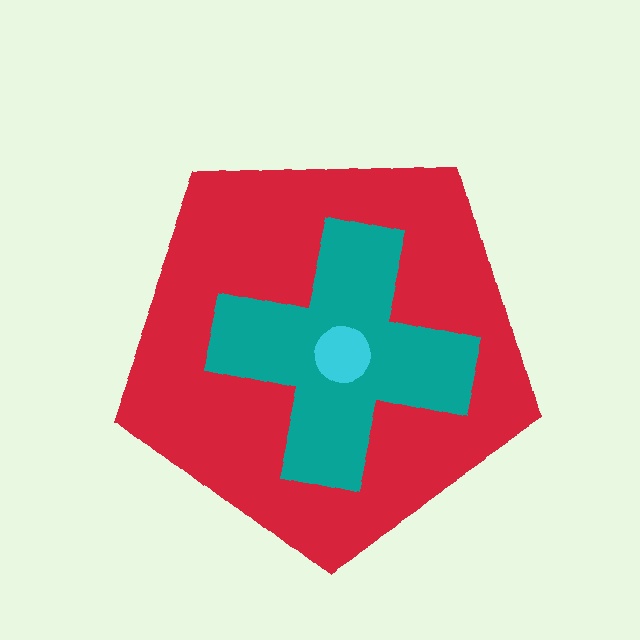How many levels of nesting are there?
3.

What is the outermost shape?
The red pentagon.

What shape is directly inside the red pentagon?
The teal cross.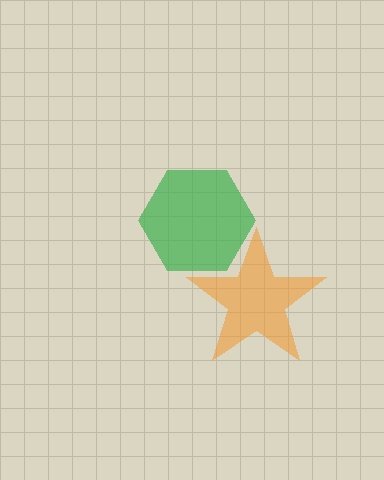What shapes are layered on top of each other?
The layered shapes are: a green hexagon, an orange star.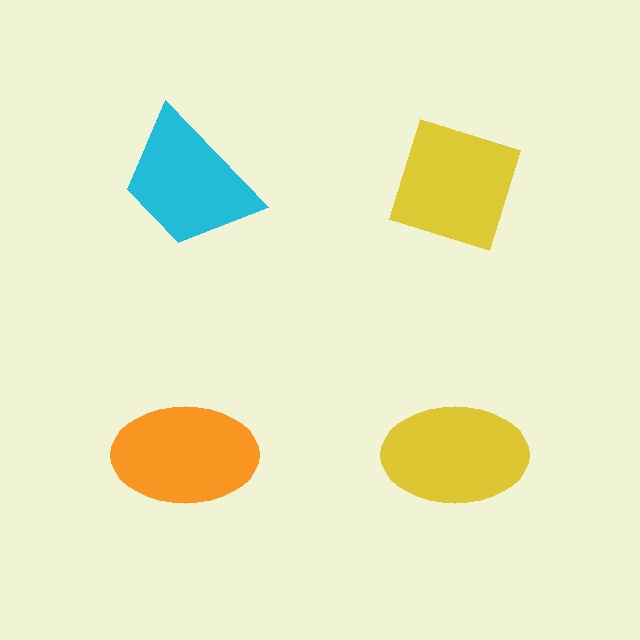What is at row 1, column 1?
A cyan trapezoid.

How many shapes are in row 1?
2 shapes.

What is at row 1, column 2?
A yellow diamond.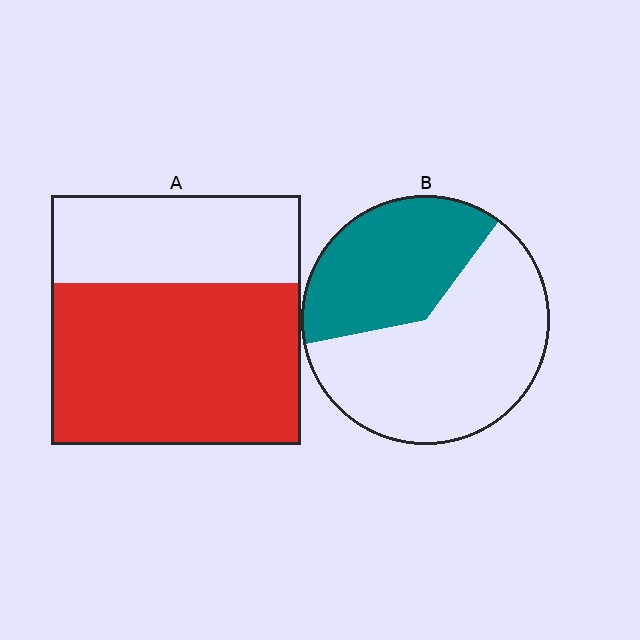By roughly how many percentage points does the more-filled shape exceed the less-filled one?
By roughly 25 percentage points (A over B).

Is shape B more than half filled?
No.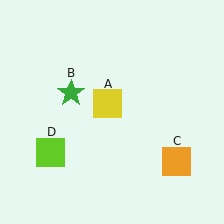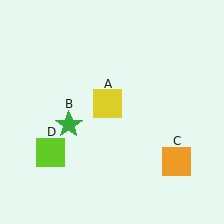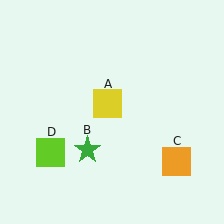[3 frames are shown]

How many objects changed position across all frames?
1 object changed position: green star (object B).